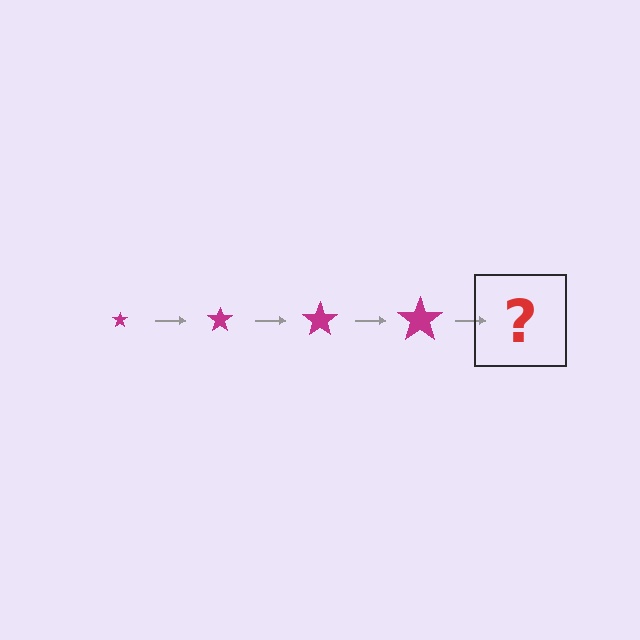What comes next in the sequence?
The next element should be a magenta star, larger than the previous one.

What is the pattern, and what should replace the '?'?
The pattern is that the star gets progressively larger each step. The '?' should be a magenta star, larger than the previous one.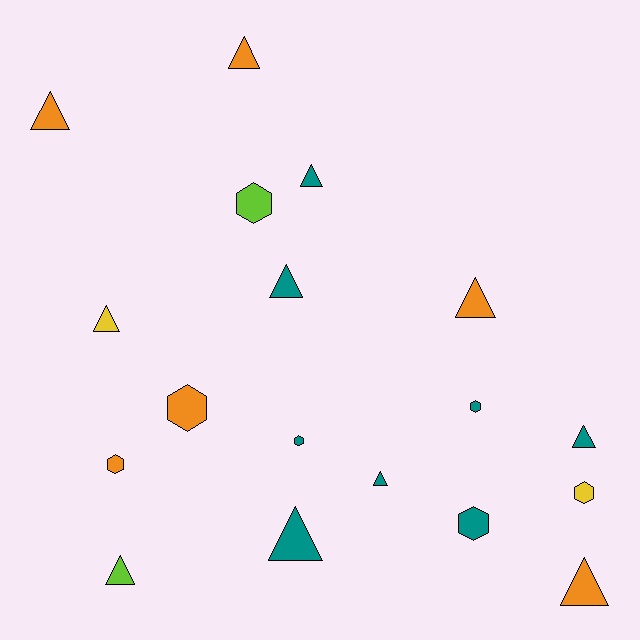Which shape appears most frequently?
Triangle, with 11 objects.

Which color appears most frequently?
Teal, with 8 objects.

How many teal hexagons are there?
There are 3 teal hexagons.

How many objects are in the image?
There are 18 objects.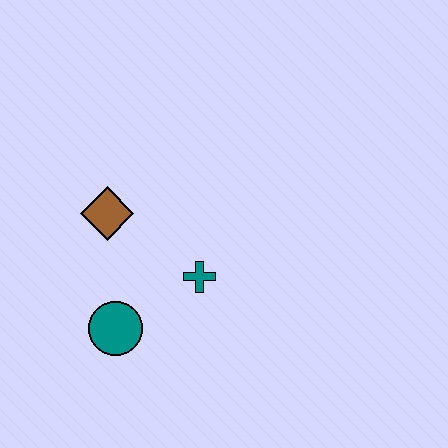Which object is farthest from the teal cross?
The brown diamond is farthest from the teal cross.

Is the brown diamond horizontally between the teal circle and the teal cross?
No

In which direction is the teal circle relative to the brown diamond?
The teal circle is below the brown diamond.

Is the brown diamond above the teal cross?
Yes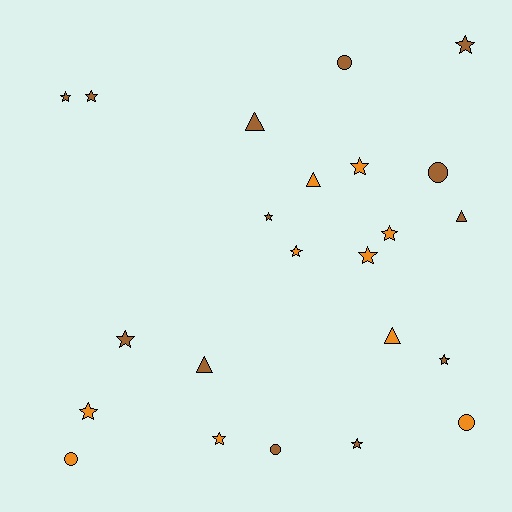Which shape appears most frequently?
Star, with 13 objects.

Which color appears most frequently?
Brown, with 13 objects.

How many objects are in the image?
There are 23 objects.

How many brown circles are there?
There are 3 brown circles.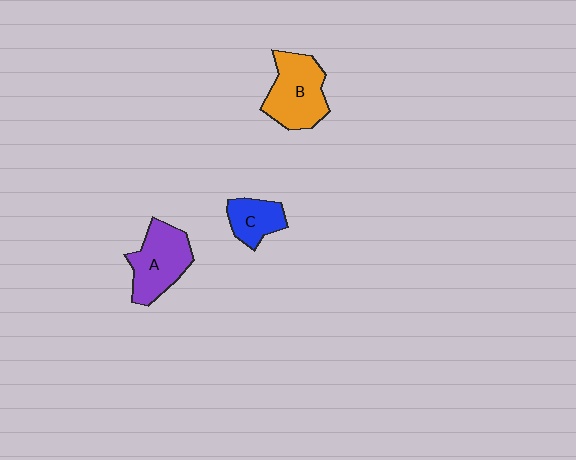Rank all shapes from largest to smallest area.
From largest to smallest: B (orange), A (purple), C (blue).